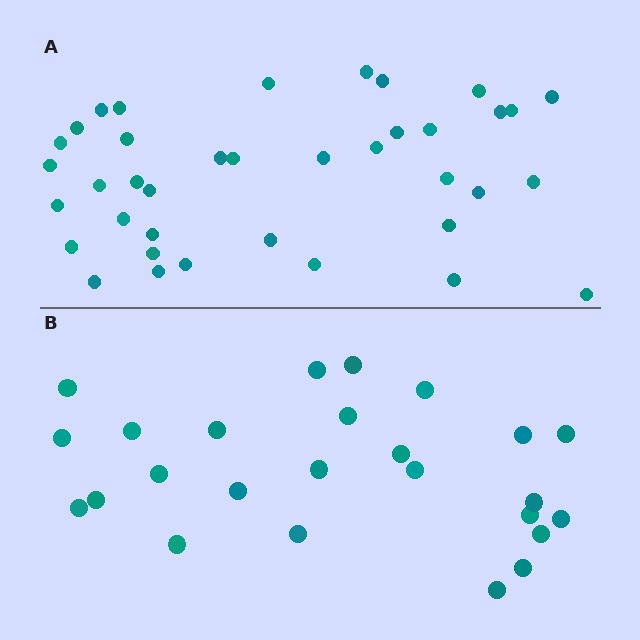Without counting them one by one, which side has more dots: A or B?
Region A (the top region) has more dots.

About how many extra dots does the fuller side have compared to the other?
Region A has approximately 15 more dots than region B.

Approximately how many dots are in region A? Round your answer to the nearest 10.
About 40 dots. (The exact count is 38, which rounds to 40.)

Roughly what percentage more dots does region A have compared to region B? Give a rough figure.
About 50% more.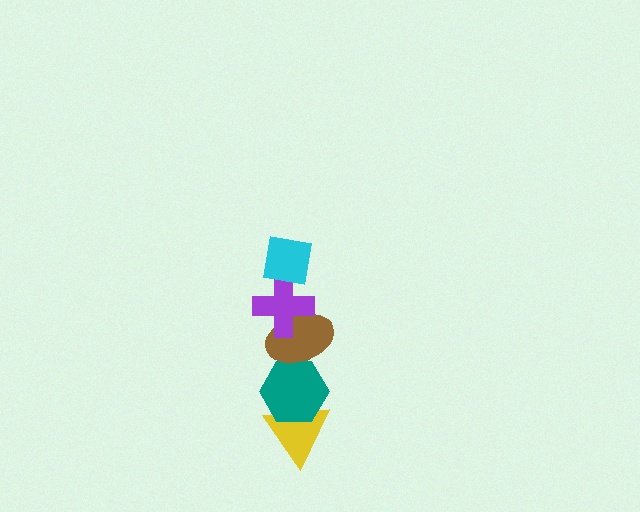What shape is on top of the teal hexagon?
The brown ellipse is on top of the teal hexagon.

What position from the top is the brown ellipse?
The brown ellipse is 3rd from the top.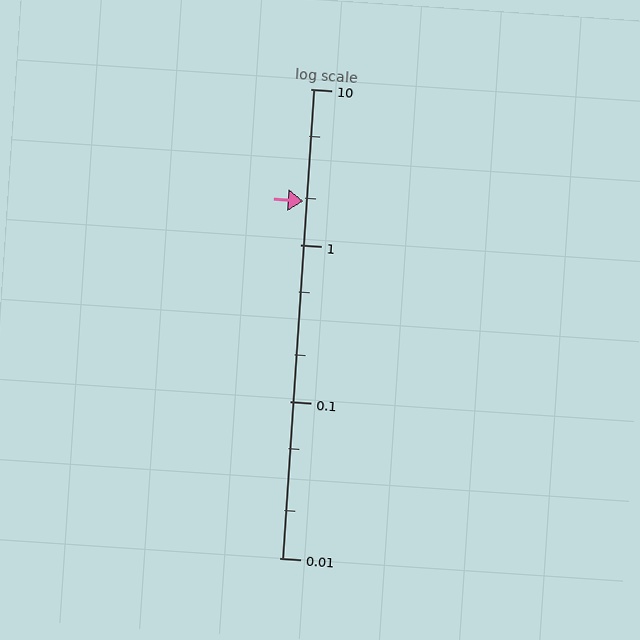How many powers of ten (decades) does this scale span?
The scale spans 3 decades, from 0.01 to 10.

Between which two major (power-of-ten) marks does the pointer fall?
The pointer is between 1 and 10.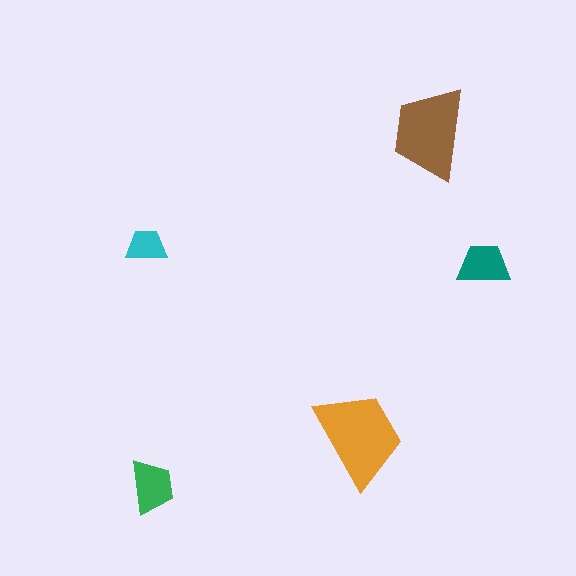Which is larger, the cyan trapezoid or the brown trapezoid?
The brown one.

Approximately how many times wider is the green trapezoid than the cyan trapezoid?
About 1.5 times wider.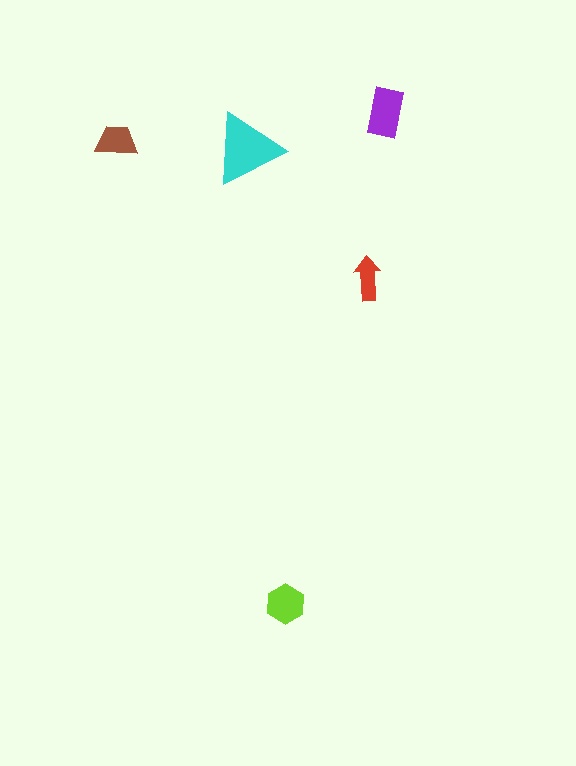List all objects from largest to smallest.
The cyan triangle, the purple rectangle, the lime hexagon, the brown trapezoid, the red arrow.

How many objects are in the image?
There are 5 objects in the image.